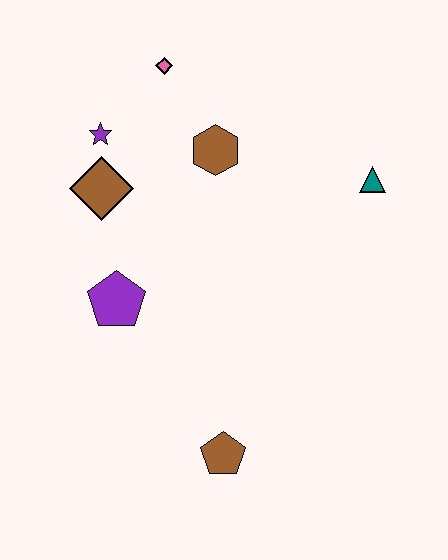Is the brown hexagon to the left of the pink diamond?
No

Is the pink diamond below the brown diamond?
No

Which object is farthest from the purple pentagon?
The teal triangle is farthest from the purple pentagon.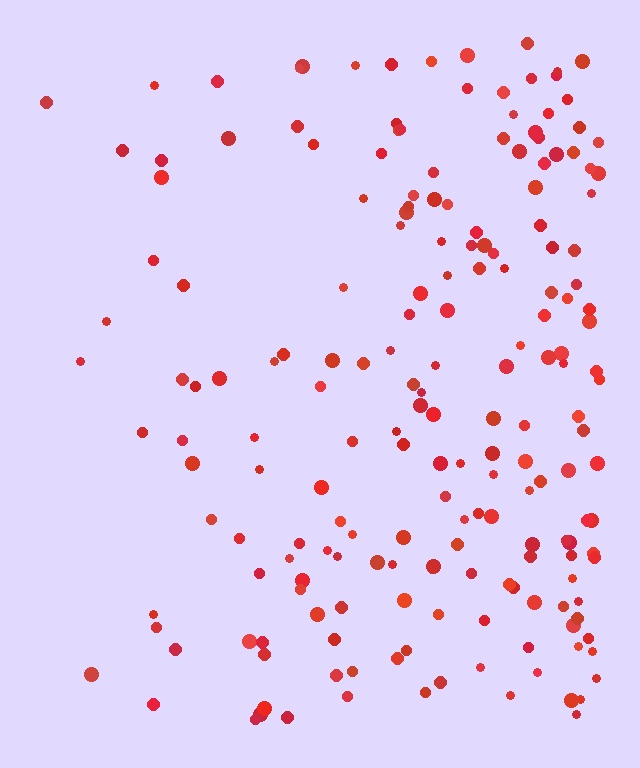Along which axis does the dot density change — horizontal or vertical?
Horizontal.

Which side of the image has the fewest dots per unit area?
The left.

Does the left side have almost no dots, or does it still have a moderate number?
Still a moderate number, just noticeably fewer than the right.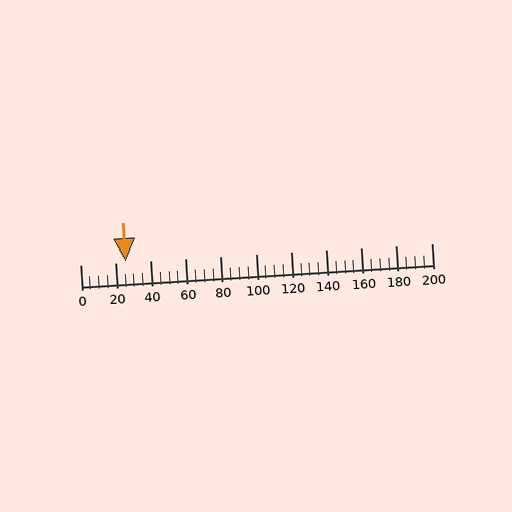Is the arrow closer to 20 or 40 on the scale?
The arrow is closer to 20.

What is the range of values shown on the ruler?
The ruler shows values from 0 to 200.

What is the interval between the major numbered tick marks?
The major tick marks are spaced 20 units apart.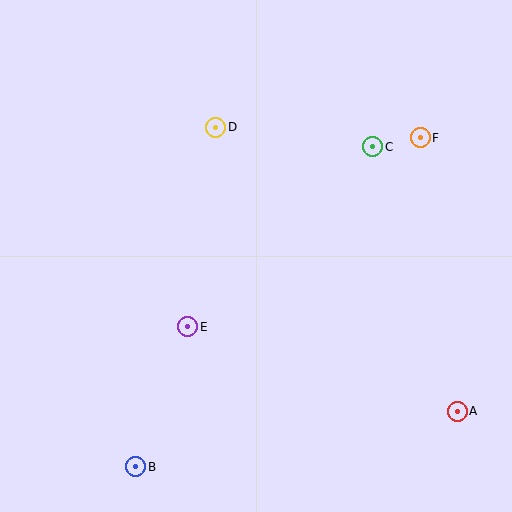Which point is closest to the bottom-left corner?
Point B is closest to the bottom-left corner.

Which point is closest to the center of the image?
Point E at (188, 327) is closest to the center.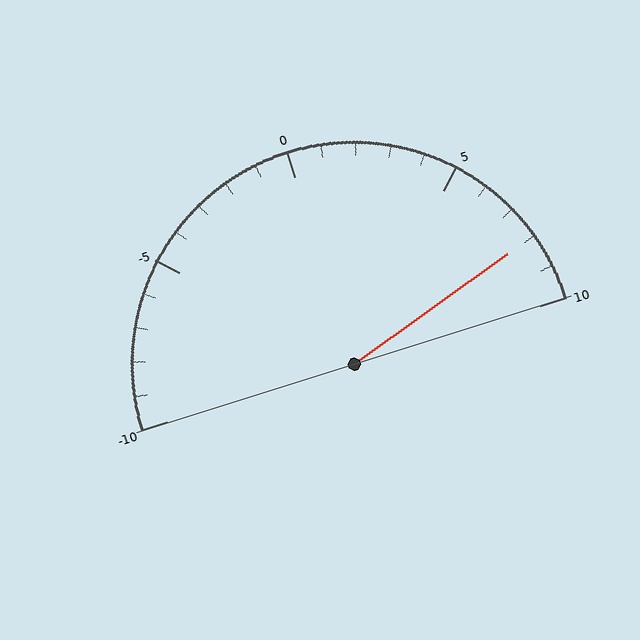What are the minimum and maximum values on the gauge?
The gauge ranges from -10 to 10.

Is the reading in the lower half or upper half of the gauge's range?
The reading is in the upper half of the range (-10 to 10).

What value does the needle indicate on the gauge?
The needle indicates approximately 8.